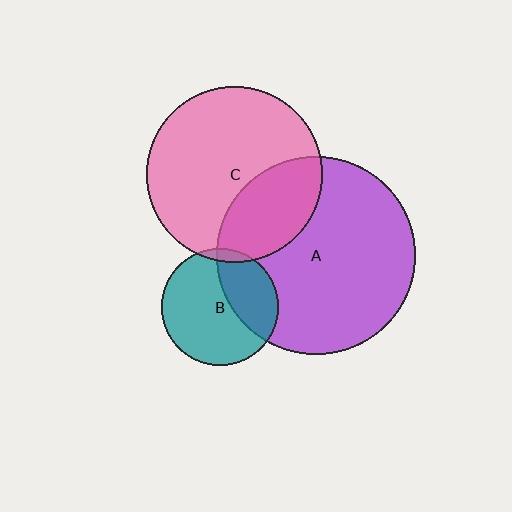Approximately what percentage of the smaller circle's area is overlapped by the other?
Approximately 30%.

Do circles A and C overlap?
Yes.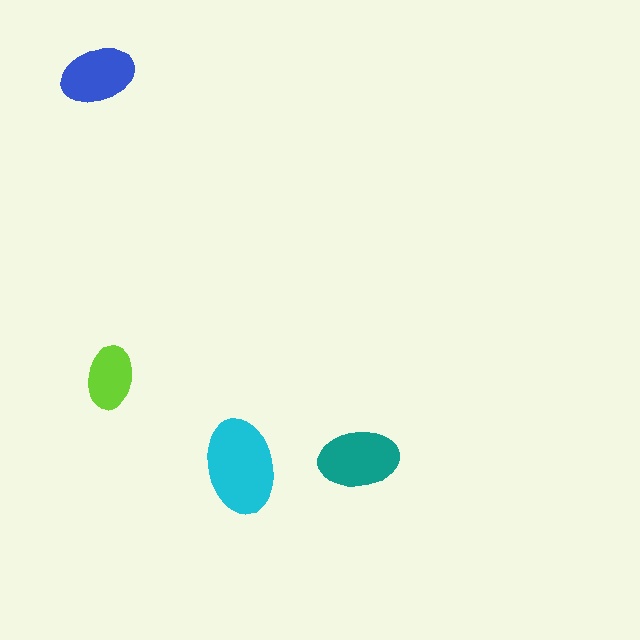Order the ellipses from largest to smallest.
the cyan one, the teal one, the blue one, the lime one.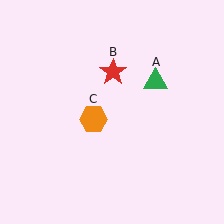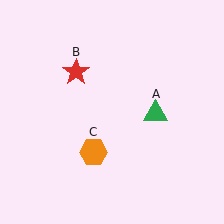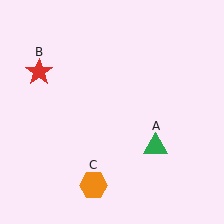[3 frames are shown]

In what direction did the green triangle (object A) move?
The green triangle (object A) moved down.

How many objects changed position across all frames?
3 objects changed position: green triangle (object A), red star (object B), orange hexagon (object C).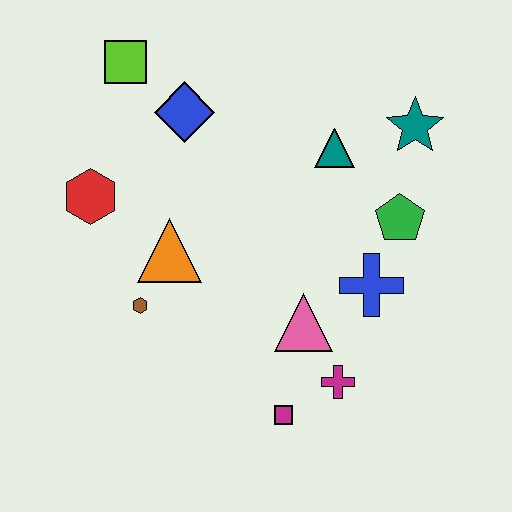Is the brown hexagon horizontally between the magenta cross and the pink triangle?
No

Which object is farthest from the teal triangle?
The magenta square is farthest from the teal triangle.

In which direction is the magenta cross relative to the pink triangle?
The magenta cross is below the pink triangle.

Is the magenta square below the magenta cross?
Yes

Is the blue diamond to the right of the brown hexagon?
Yes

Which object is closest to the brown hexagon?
The orange triangle is closest to the brown hexagon.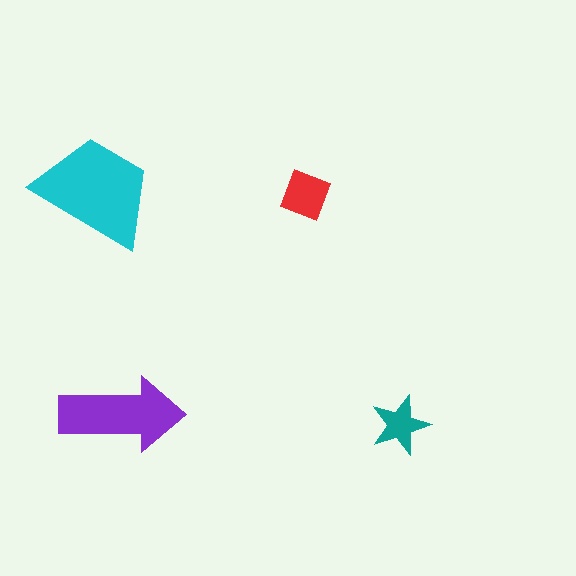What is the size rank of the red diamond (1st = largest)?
3rd.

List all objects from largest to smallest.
The cyan trapezoid, the purple arrow, the red diamond, the teal star.